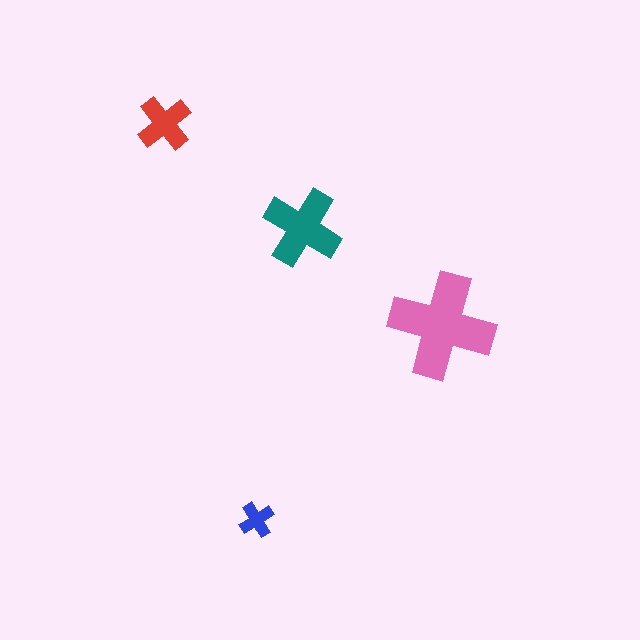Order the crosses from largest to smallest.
the pink one, the teal one, the red one, the blue one.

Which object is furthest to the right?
The pink cross is rightmost.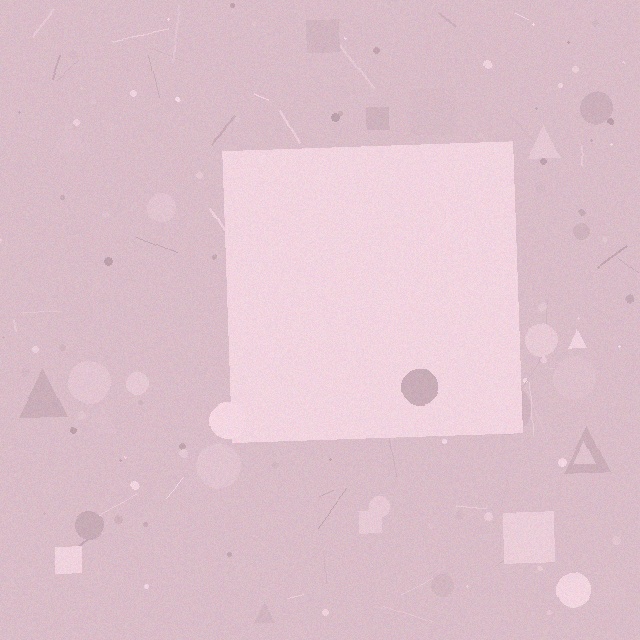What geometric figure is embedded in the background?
A square is embedded in the background.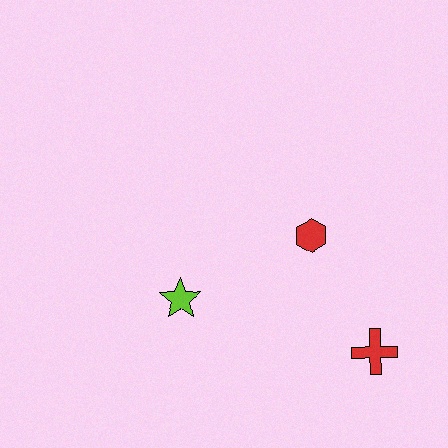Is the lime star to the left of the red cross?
Yes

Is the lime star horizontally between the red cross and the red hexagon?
No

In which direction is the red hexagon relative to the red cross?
The red hexagon is above the red cross.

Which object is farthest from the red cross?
The lime star is farthest from the red cross.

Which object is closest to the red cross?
The red hexagon is closest to the red cross.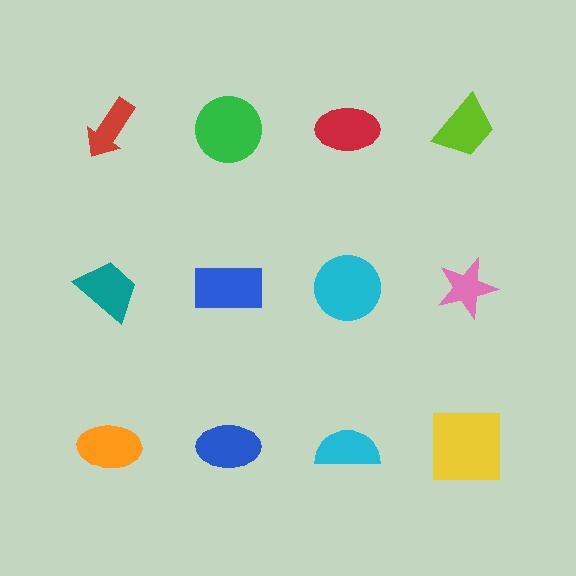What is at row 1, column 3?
A red ellipse.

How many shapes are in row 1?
4 shapes.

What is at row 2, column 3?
A cyan circle.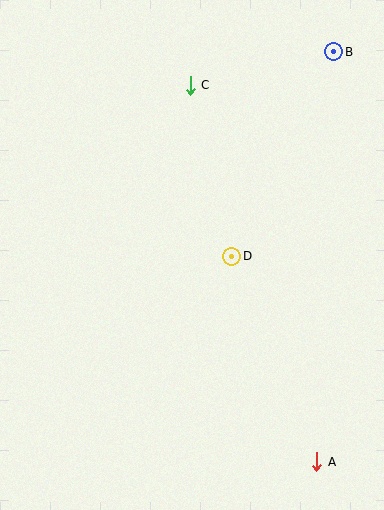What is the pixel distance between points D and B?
The distance between D and B is 228 pixels.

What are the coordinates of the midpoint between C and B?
The midpoint between C and B is at (262, 68).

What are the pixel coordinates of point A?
Point A is at (317, 462).